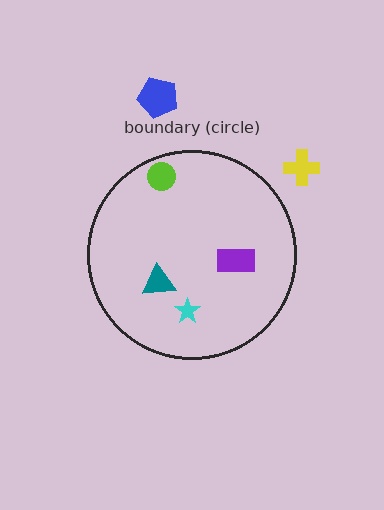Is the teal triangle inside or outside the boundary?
Inside.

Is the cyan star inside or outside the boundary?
Inside.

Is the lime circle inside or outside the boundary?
Inside.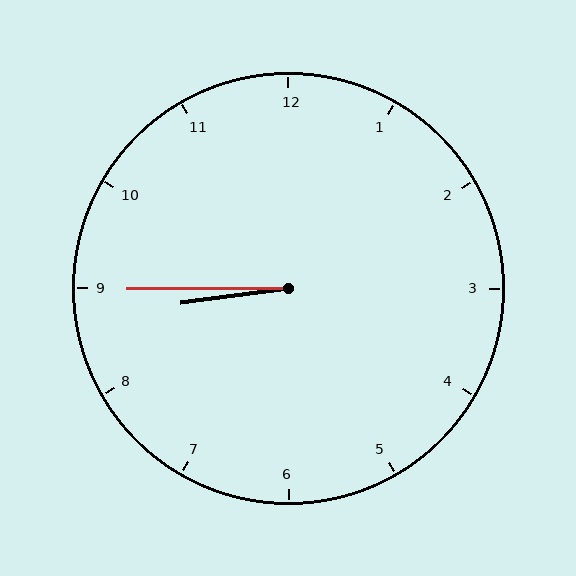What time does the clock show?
8:45.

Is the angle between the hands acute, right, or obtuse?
It is acute.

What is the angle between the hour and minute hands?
Approximately 8 degrees.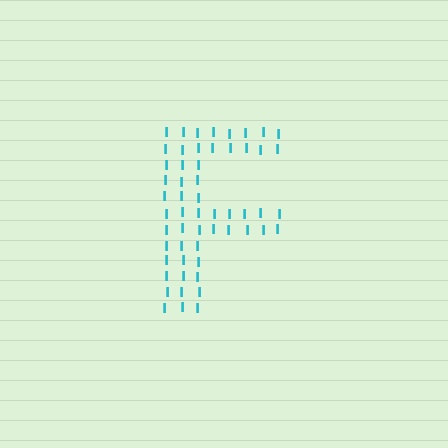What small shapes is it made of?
It is made of small letter I's.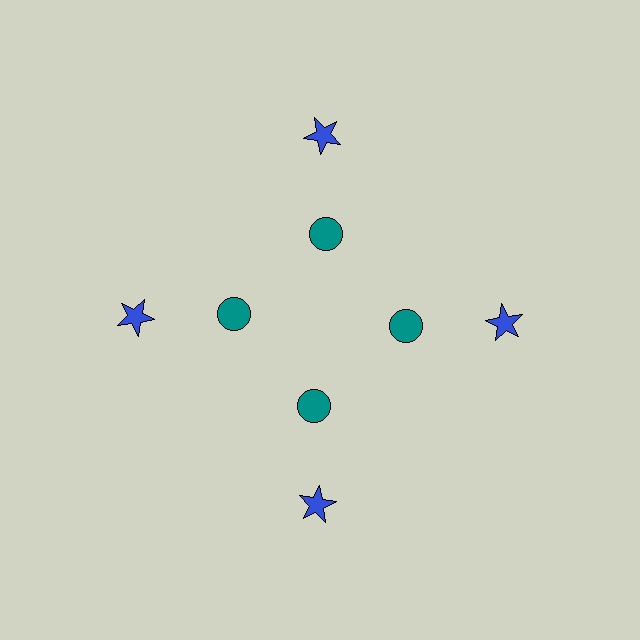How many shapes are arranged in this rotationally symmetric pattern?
There are 8 shapes, arranged in 4 groups of 2.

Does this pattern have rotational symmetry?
Yes, this pattern has 4-fold rotational symmetry. It looks the same after rotating 90 degrees around the center.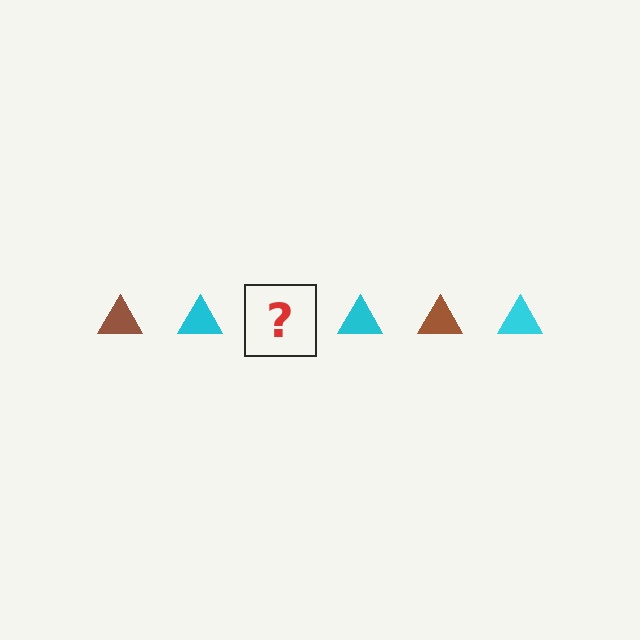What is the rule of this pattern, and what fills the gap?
The rule is that the pattern cycles through brown, cyan triangles. The gap should be filled with a brown triangle.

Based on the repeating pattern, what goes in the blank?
The blank should be a brown triangle.